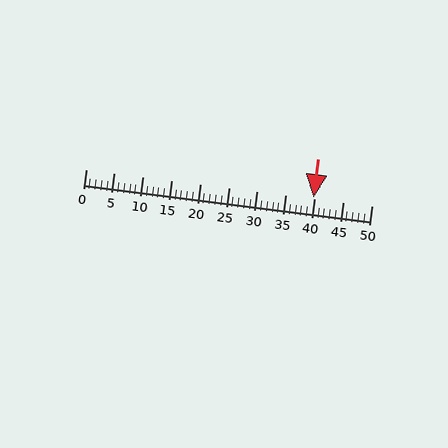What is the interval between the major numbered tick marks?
The major tick marks are spaced 5 units apart.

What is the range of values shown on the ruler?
The ruler shows values from 0 to 50.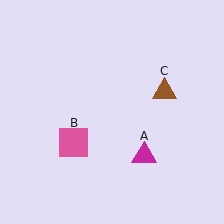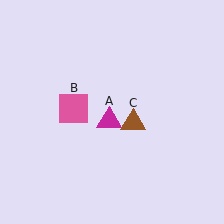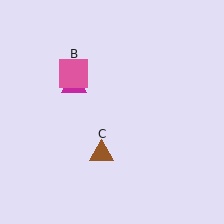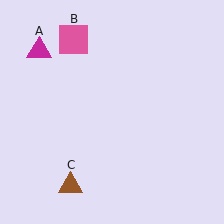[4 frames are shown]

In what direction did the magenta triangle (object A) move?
The magenta triangle (object A) moved up and to the left.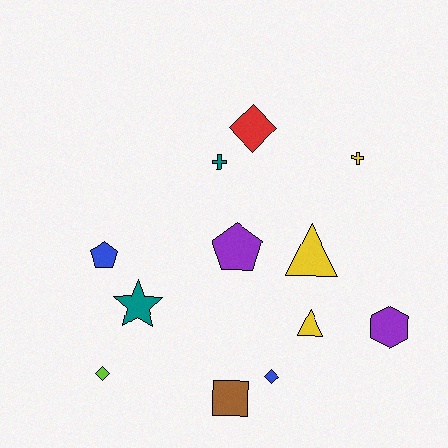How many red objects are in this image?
There is 1 red object.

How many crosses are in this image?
There are 2 crosses.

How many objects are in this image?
There are 12 objects.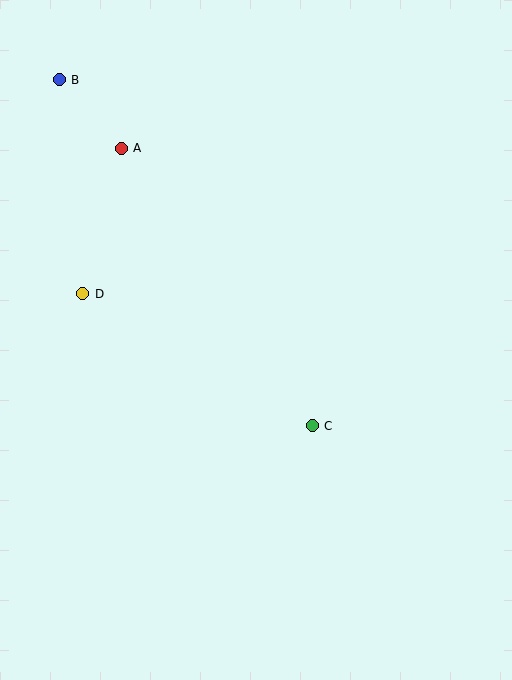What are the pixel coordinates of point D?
Point D is at (83, 294).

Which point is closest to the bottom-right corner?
Point C is closest to the bottom-right corner.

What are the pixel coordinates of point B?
Point B is at (59, 80).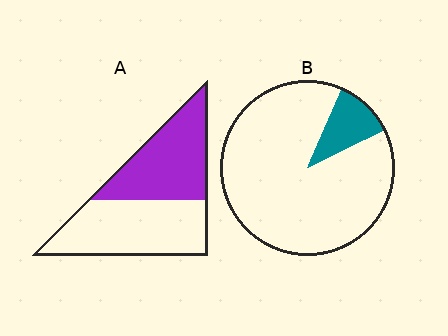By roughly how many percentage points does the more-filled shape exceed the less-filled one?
By roughly 35 percentage points (A over B).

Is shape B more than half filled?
No.